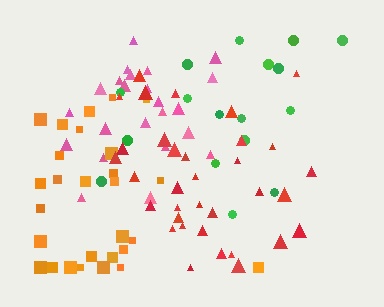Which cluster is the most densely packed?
Pink.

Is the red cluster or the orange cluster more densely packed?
Red.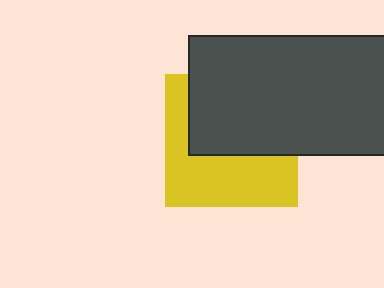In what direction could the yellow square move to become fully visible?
The yellow square could move down. That would shift it out from behind the dark gray rectangle entirely.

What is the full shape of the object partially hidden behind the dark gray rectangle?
The partially hidden object is a yellow square.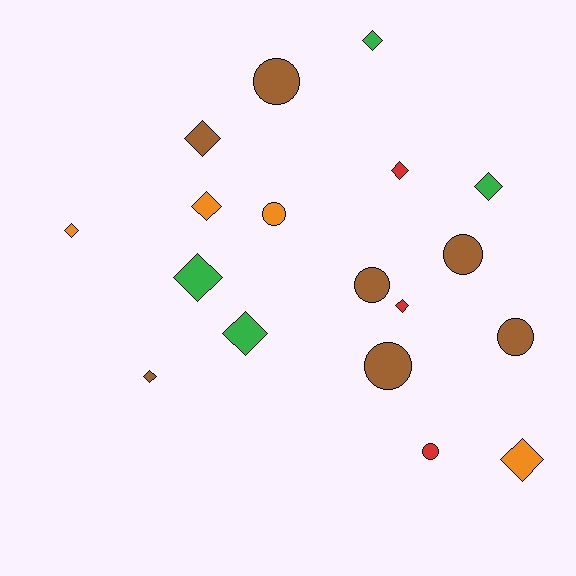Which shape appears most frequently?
Diamond, with 11 objects.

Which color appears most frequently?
Brown, with 7 objects.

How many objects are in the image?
There are 18 objects.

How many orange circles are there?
There is 1 orange circle.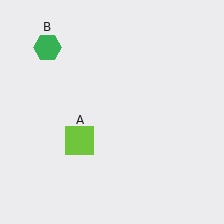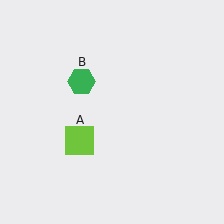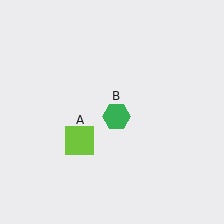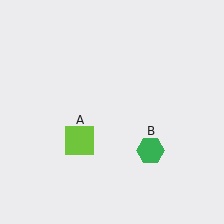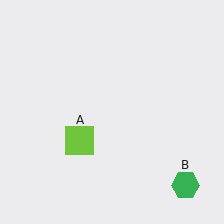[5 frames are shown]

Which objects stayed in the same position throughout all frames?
Lime square (object A) remained stationary.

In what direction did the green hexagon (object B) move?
The green hexagon (object B) moved down and to the right.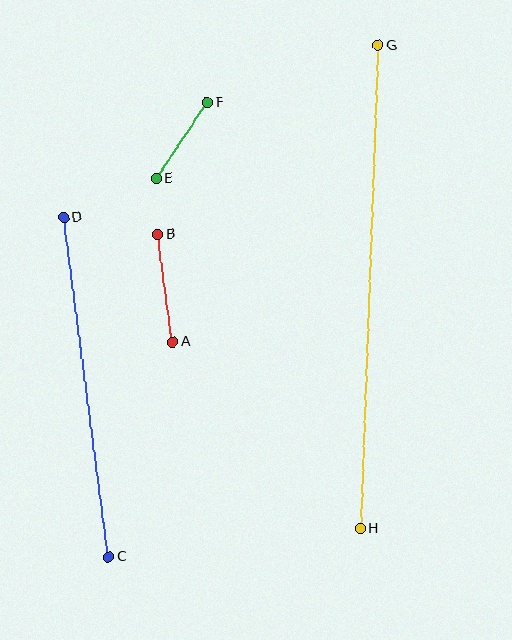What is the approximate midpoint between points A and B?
The midpoint is at approximately (165, 288) pixels.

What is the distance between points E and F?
The distance is approximately 92 pixels.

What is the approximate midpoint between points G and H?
The midpoint is at approximately (369, 287) pixels.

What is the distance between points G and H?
The distance is approximately 484 pixels.